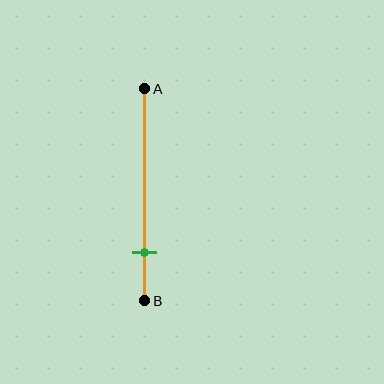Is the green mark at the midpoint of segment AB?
No, the mark is at about 75% from A, not at the 50% midpoint.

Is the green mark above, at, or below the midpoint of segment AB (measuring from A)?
The green mark is below the midpoint of segment AB.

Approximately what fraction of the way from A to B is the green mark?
The green mark is approximately 75% of the way from A to B.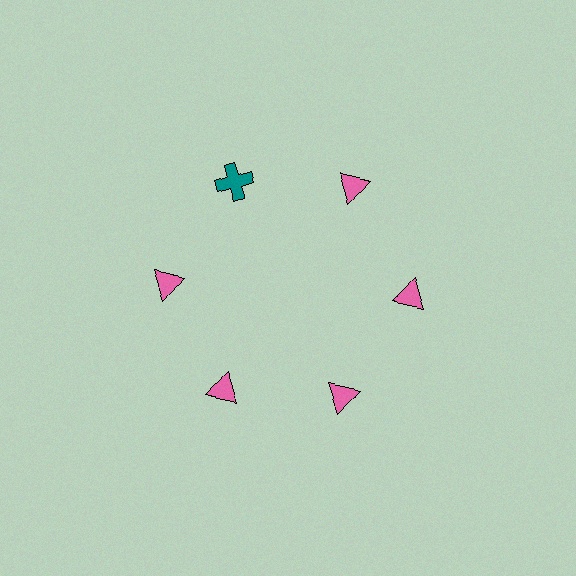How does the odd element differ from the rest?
It differs in both color (teal instead of pink) and shape (cross instead of triangle).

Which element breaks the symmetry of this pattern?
The teal cross at roughly the 11 o'clock position breaks the symmetry. All other shapes are pink triangles.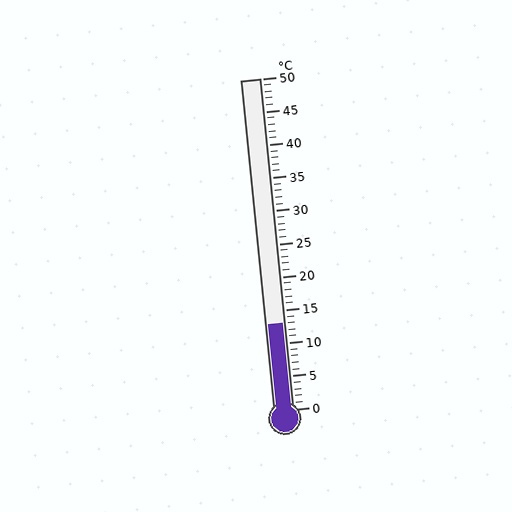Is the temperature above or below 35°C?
The temperature is below 35°C.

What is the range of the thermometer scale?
The thermometer scale ranges from 0°C to 50°C.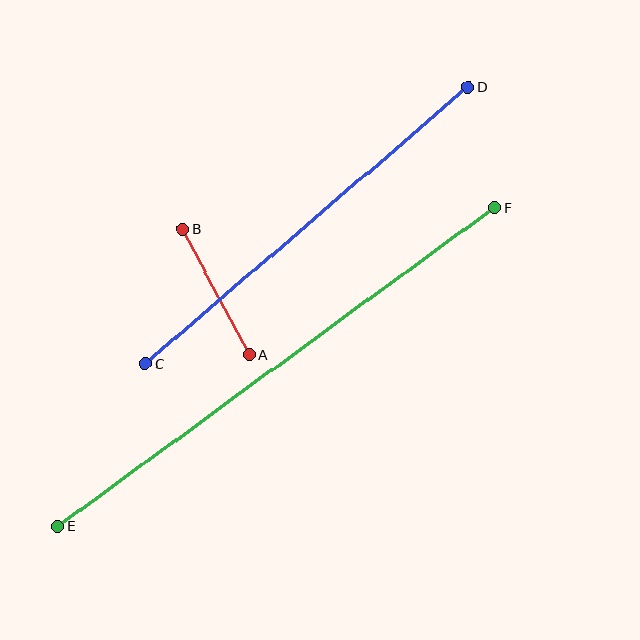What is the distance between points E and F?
The distance is approximately 541 pixels.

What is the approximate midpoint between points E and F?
The midpoint is at approximately (276, 367) pixels.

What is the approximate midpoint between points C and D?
The midpoint is at approximately (307, 225) pixels.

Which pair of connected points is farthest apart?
Points E and F are farthest apart.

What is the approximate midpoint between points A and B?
The midpoint is at approximately (216, 292) pixels.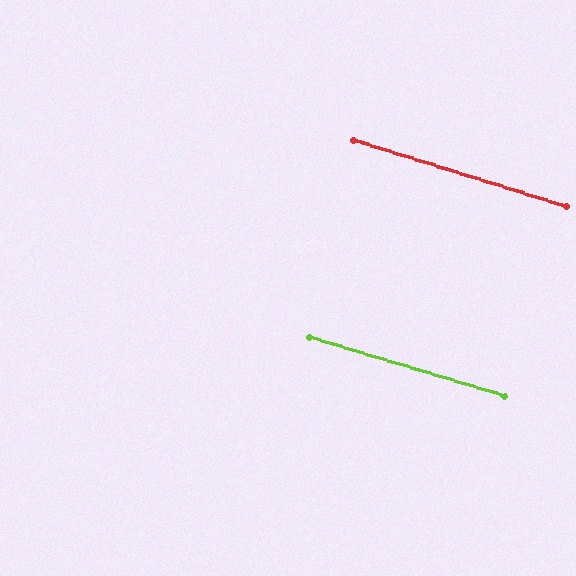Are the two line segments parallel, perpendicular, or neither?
Parallel — their directions differ by only 0.4°.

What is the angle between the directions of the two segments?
Approximately 0 degrees.